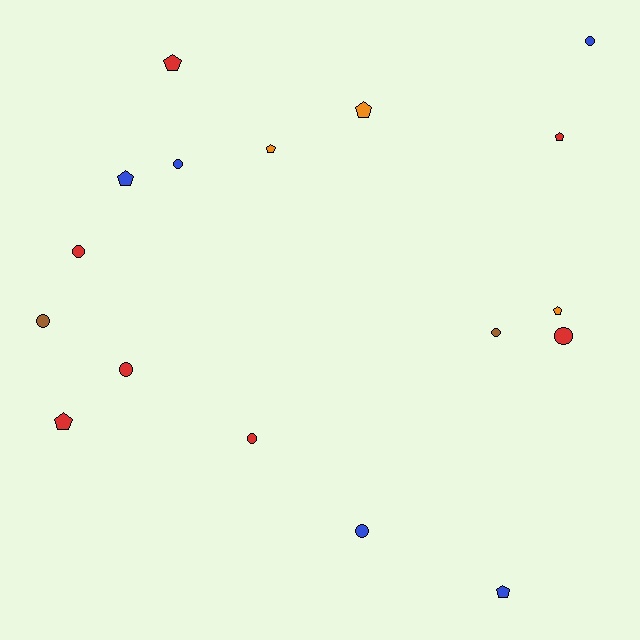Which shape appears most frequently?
Circle, with 9 objects.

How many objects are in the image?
There are 17 objects.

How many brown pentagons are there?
There are no brown pentagons.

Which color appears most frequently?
Red, with 7 objects.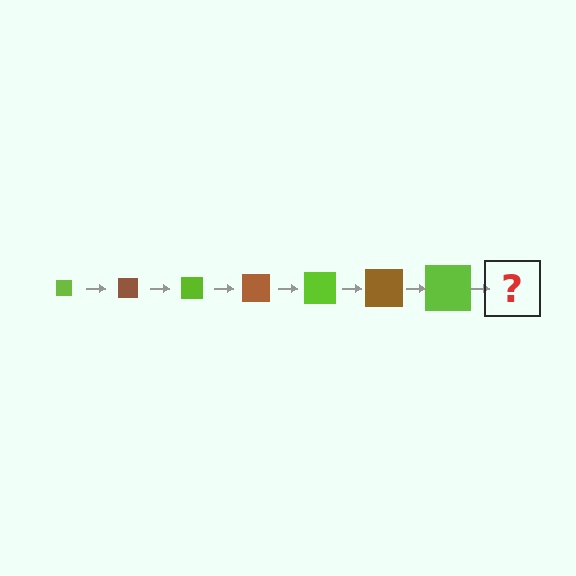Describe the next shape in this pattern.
It should be a brown square, larger than the previous one.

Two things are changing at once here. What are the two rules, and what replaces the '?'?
The two rules are that the square grows larger each step and the color cycles through lime and brown. The '?' should be a brown square, larger than the previous one.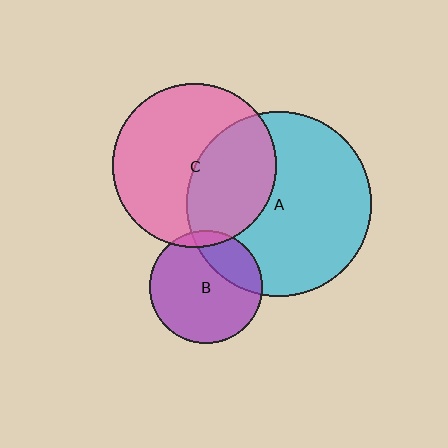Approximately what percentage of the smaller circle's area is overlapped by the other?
Approximately 40%.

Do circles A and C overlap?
Yes.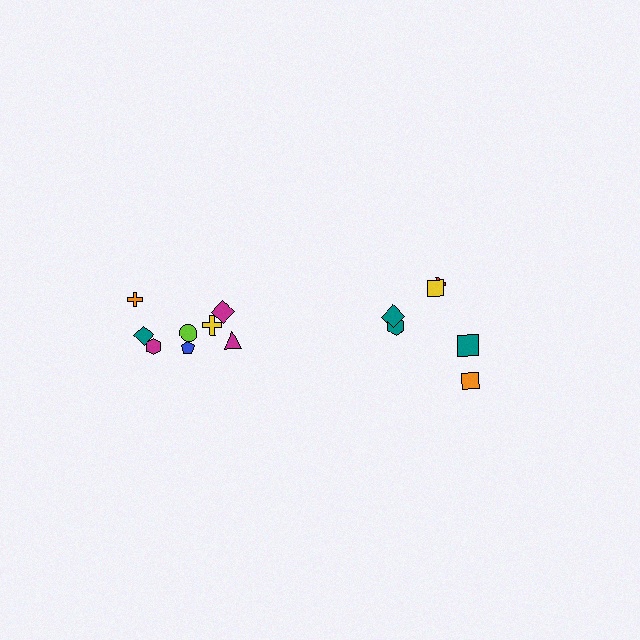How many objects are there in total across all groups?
There are 14 objects.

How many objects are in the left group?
There are 8 objects.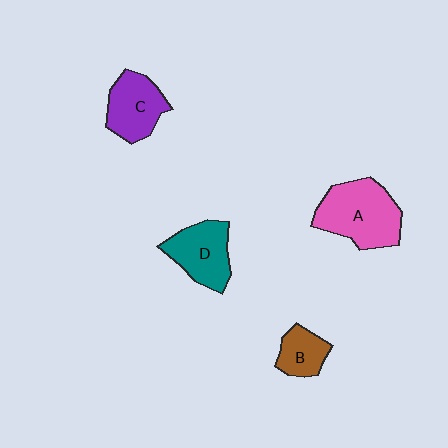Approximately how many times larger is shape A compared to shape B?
Approximately 2.3 times.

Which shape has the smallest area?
Shape B (brown).